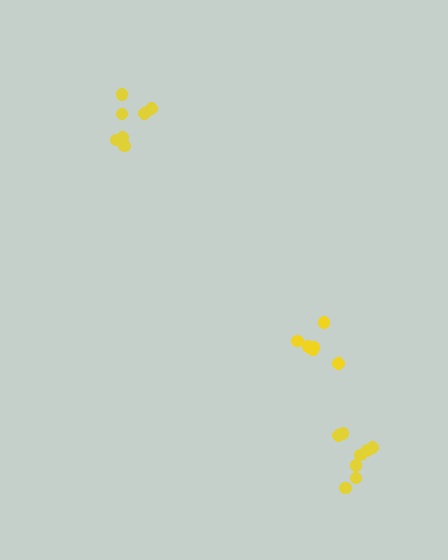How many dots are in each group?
Group 1: 7 dots, Group 2: 8 dots, Group 3: 6 dots (21 total).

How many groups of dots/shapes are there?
There are 3 groups.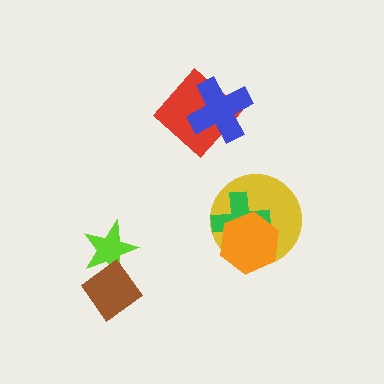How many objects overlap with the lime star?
1 object overlaps with the lime star.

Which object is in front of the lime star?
The brown diamond is in front of the lime star.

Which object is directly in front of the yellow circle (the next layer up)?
The green cross is directly in front of the yellow circle.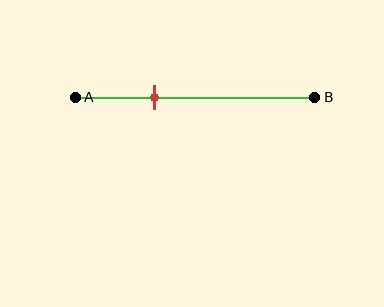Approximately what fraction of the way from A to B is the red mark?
The red mark is approximately 35% of the way from A to B.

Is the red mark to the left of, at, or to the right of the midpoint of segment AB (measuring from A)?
The red mark is to the left of the midpoint of segment AB.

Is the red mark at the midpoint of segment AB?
No, the mark is at about 35% from A, not at the 50% midpoint.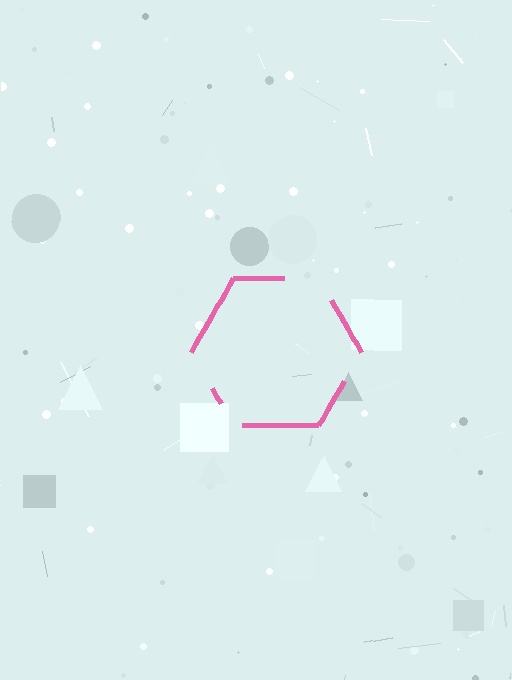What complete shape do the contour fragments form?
The contour fragments form a hexagon.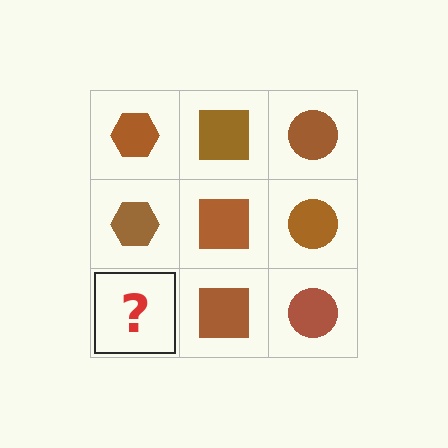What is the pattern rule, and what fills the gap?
The rule is that each column has a consistent shape. The gap should be filled with a brown hexagon.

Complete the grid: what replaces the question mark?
The question mark should be replaced with a brown hexagon.